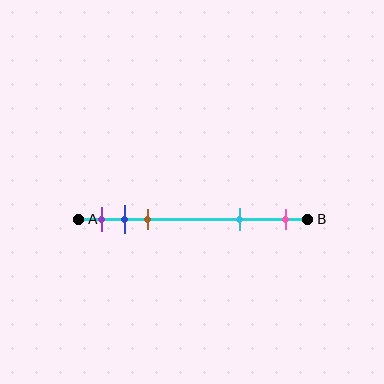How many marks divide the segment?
There are 5 marks dividing the segment.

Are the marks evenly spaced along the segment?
No, the marks are not evenly spaced.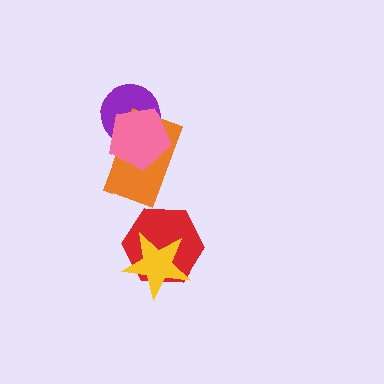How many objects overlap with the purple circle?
2 objects overlap with the purple circle.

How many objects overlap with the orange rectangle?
2 objects overlap with the orange rectangle.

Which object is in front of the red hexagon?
The yellow star is in front of the red hexagon.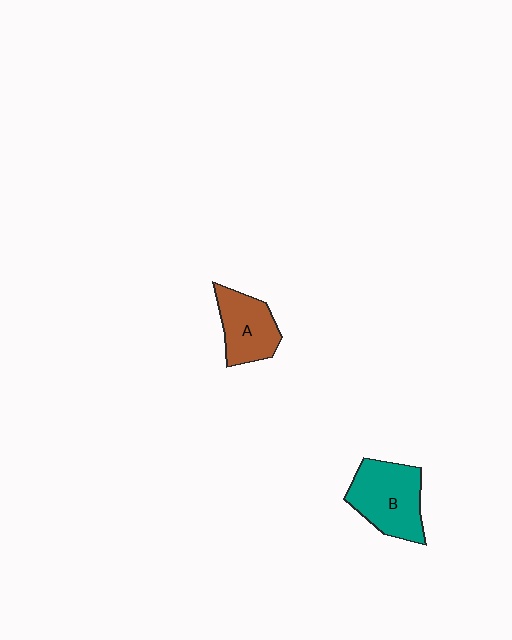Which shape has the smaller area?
Shape A (brown).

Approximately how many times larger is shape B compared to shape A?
Approximately 1.3 times.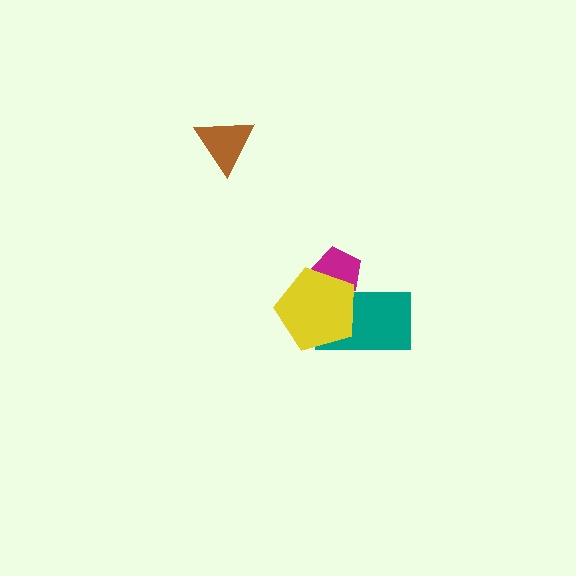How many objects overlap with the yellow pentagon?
2 objects overlap with the yellow pentagon.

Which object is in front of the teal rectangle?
The yellow pentagon is in front of the teal rectangle.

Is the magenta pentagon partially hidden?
Yes, it is partially covered by another shape.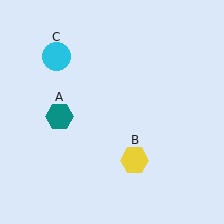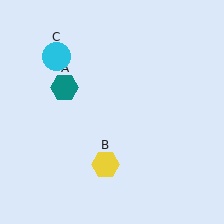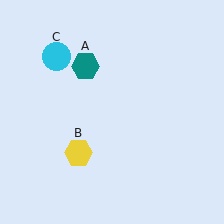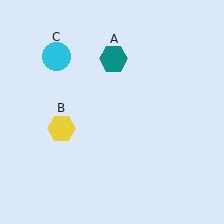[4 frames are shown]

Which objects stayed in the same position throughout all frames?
Cyan circle (object C) remained stationary.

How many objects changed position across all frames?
2 objects changed position: teal hexagon (object A), yellow hexagon (object B).